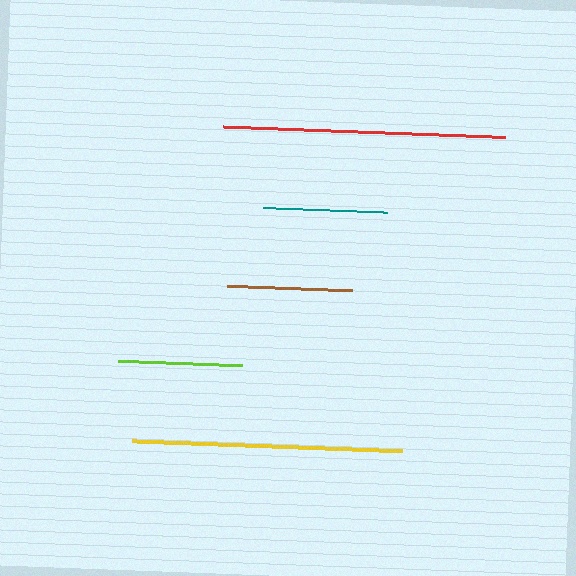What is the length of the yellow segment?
The yellow segment is approximately 270 pixels long.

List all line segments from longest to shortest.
From longest to shortest: red, yellow, brown, lime, teal.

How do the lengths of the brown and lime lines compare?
The brown and lime lines are approximately the same length.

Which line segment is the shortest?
The teal line is the shortest at approximately 124 pixels.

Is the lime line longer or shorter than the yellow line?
The yellow line is longer than the lime line.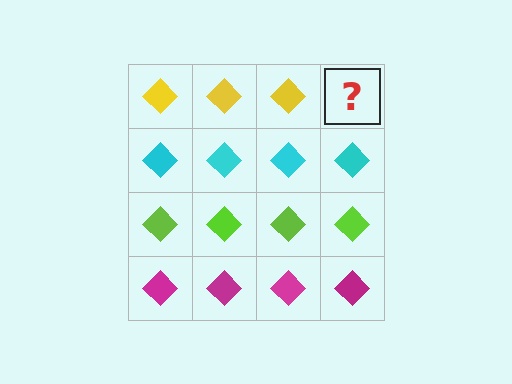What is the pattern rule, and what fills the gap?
The rule is that each row has a consistent color. The gap should be filled with a yellow diamond.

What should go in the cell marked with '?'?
The missing cell should contain a yellow diamond.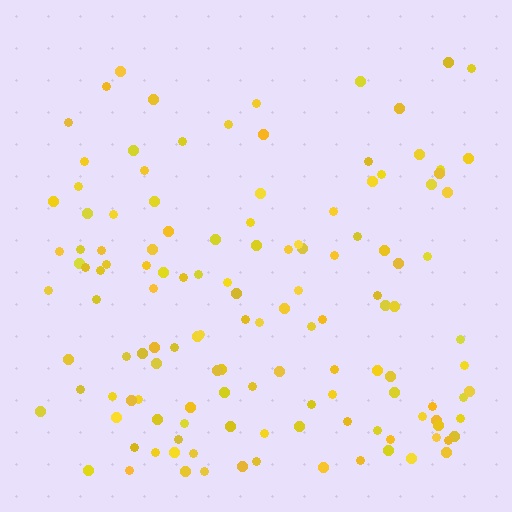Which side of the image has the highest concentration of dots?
The bottom.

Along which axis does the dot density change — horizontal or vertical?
Vertical.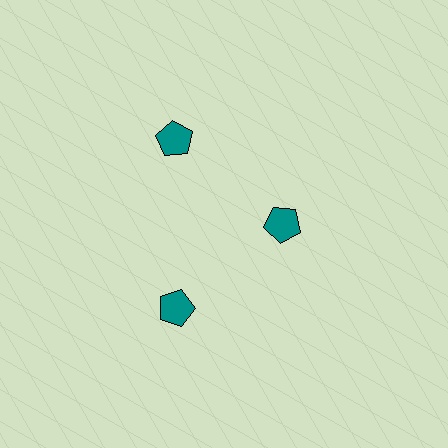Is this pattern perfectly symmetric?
No. The 3 teal pentagons are arranged in a ring, but one element near the 3 o'clock position is pulled inward toward the center, breaking the 3-fold rotational symmetry.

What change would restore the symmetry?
The symmetry would be restored by moving it outward, back onto the ring so that all 3 pentagons sit at equal angles and equal distance from the center.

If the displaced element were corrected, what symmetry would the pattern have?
It would have 3-fold rotational symmetry — the pattern would map onto itself every 120 degrees.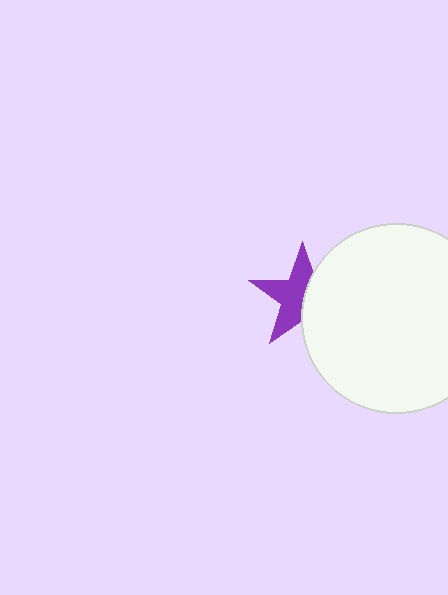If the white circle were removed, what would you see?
You would see the complete purple star.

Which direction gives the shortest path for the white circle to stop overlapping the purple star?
Moving right gives the shortest separation.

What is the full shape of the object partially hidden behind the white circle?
The partially hidden object is a purple star.